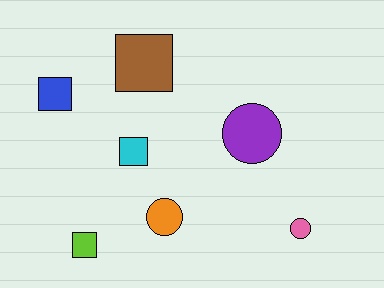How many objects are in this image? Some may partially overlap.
There are 7 objects.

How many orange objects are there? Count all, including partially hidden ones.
There is 1 orange object.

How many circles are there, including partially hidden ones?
There are 3 circles.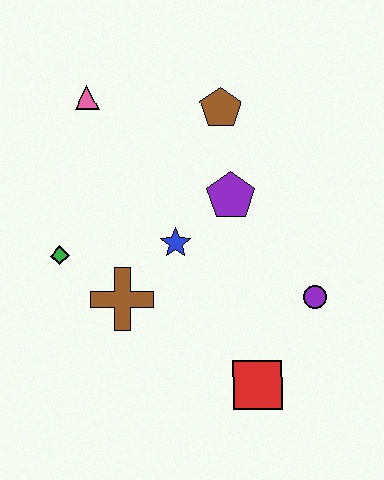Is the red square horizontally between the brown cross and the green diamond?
No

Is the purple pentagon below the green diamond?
No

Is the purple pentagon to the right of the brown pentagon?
Yes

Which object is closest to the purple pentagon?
The blue star is closest to the purple pentagon.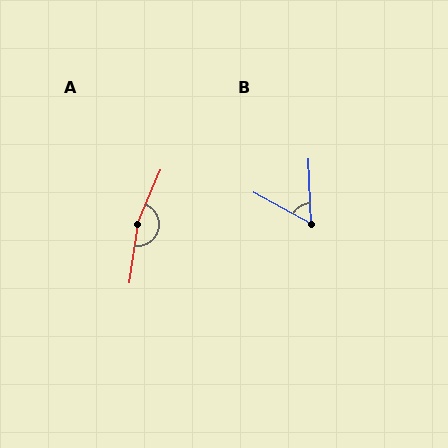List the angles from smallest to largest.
B (58°), A (164°).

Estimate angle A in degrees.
Approximately 164 degrees.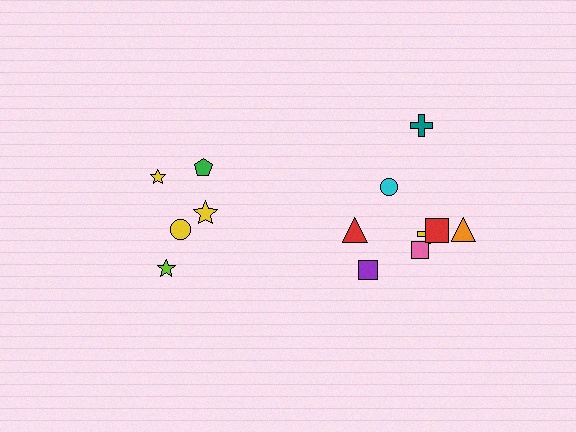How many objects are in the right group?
There are 8 objects.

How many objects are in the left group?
There are 5 objects.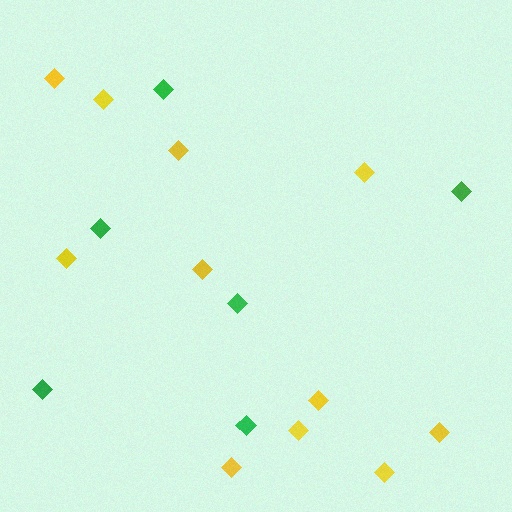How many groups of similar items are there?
There are 2 groups: one group of yellow diamonds (11) and one group of green diamonds (6).